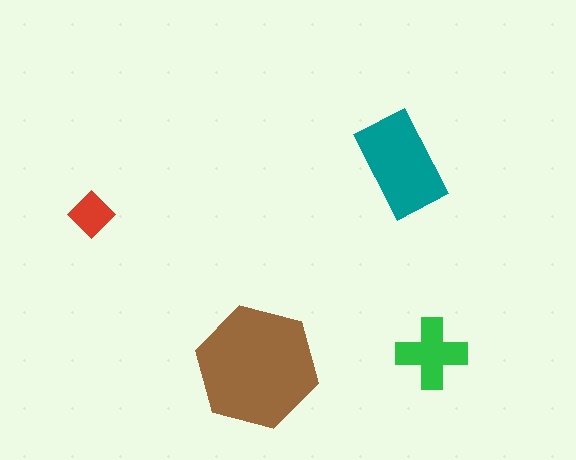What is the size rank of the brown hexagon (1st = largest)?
1st.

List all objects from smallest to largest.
The red diamond, the green cross, the teal rectangle, the brown hexagon.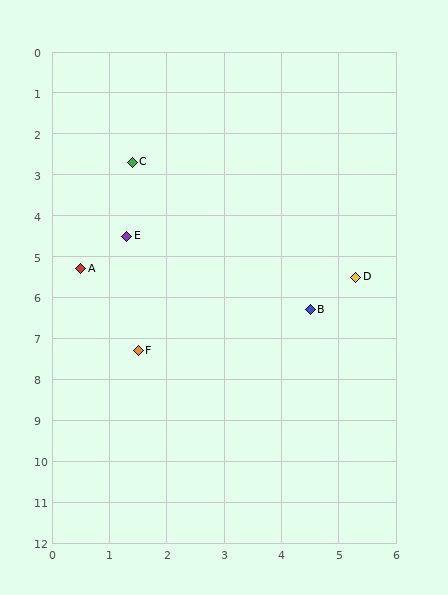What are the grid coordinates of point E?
Point E is at approximately (1.3, 4.5).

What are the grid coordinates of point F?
Point F is at approximately (1.5, 7.3).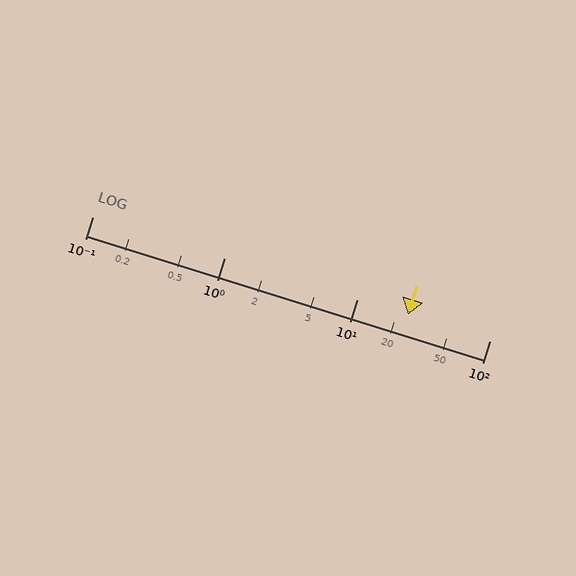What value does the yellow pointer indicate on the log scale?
The pointer indicates approximately 24.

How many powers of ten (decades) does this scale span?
The scale spans 3 decades, from 0.1 to 100.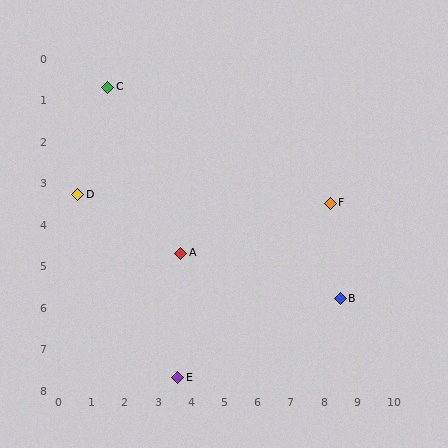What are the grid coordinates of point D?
Point D is at approximately (0.6, 3.3).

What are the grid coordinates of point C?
Point C is at approximately (1.5, 0.7).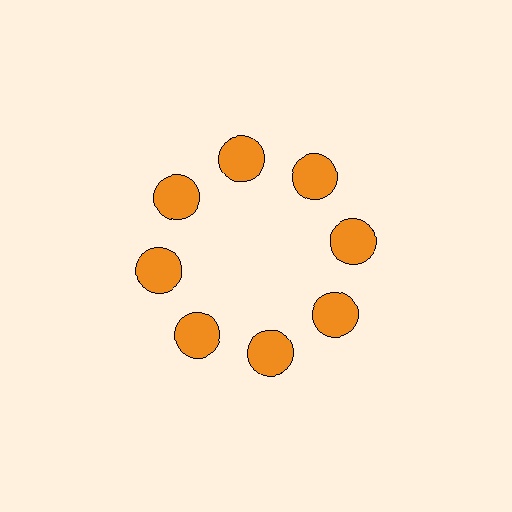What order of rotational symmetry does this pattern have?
This pattern has 8-fold rotational symmetry.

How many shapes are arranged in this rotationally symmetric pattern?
There are 8 shapes, arranged in 8 groups of 1.